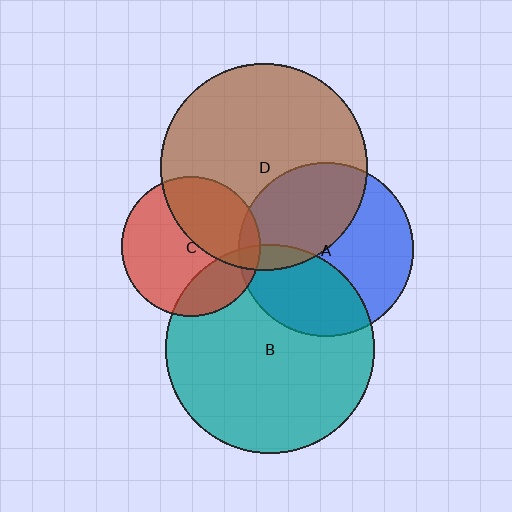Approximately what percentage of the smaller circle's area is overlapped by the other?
Approximately 35%.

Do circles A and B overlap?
Yes.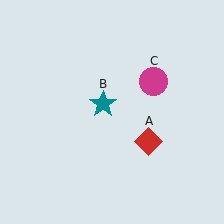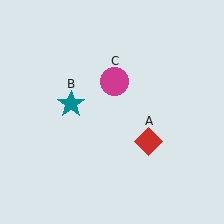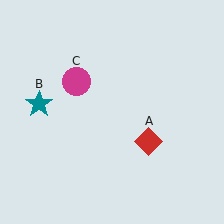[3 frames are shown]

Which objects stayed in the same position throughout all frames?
Red diamond (object A) remained stationary.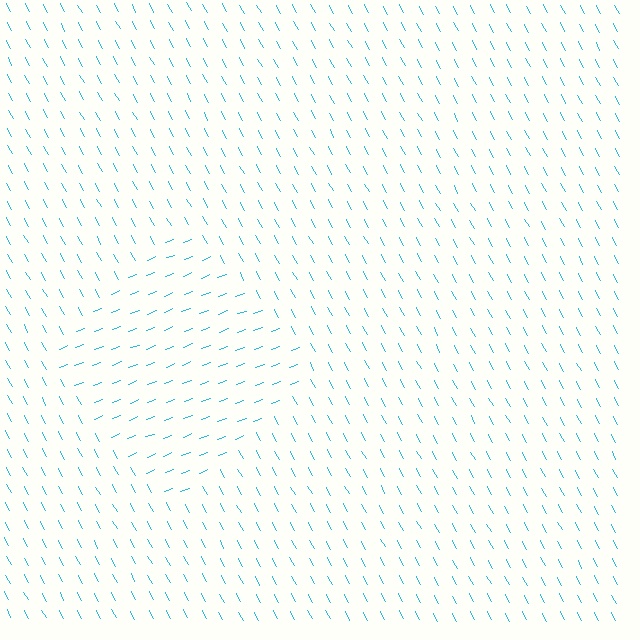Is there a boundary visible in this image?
Yes, there is a texture boundary formed by a change in line orientation.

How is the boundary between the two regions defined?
The boundary is defined purely by a change in line orientation (approximately 83 degrees difference). All lines are the same color and thickness.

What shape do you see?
I see a diamond.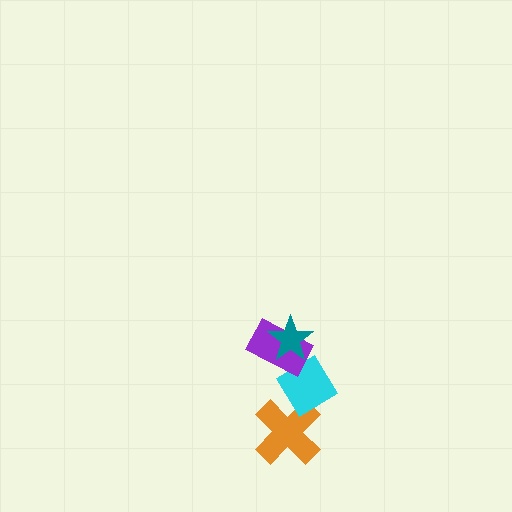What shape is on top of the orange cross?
The cyan diamond is on top of the orange cross.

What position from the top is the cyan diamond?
The cyan diamond is 3rd from the top.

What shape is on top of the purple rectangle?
The teal star is on top of the purple rectangle.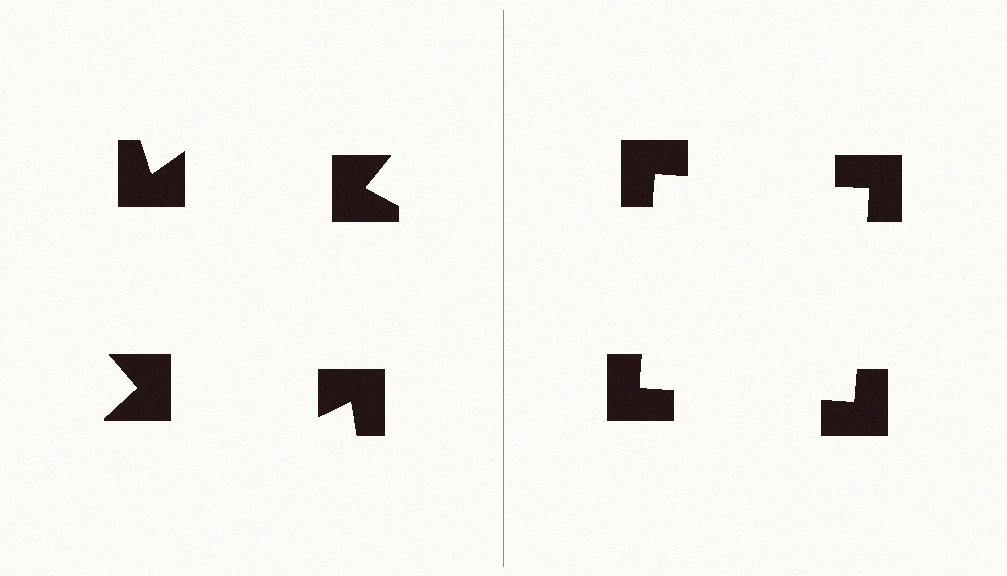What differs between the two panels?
The notched squares are positioned identically on both sides; only the wedge orientations differ. On the right they align to a square; on the left they are misaligned.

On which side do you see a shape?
An illusory square appears on the right side. On the left side the wedge cuts are rotated, so no coherent shape forms.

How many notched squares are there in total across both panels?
8 — 4 on each side.